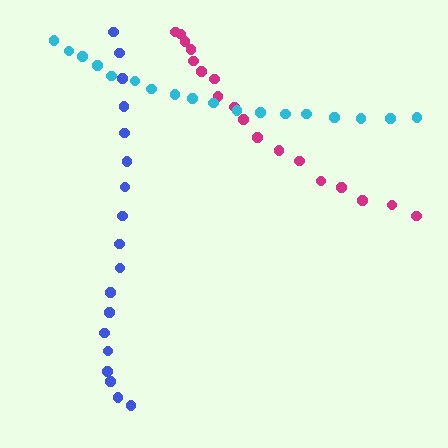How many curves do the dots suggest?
There are 3 distinct paths.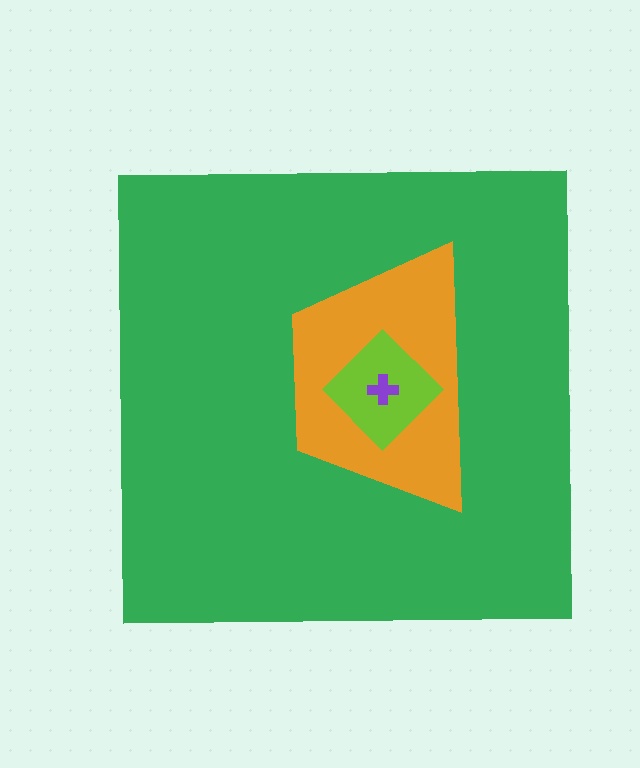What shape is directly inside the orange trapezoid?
The lime diamond.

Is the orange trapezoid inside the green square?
Yes.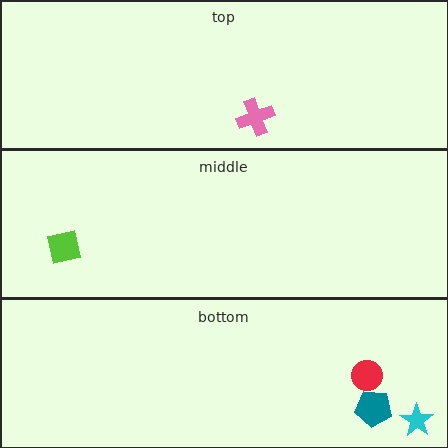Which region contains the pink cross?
The top region.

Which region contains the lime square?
The middle region.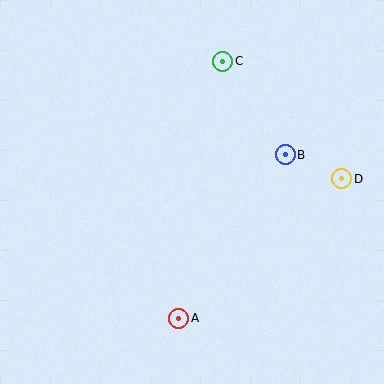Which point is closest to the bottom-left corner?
Point A is closest to the bottom-left corner.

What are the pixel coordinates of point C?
Point C is at (223, 61).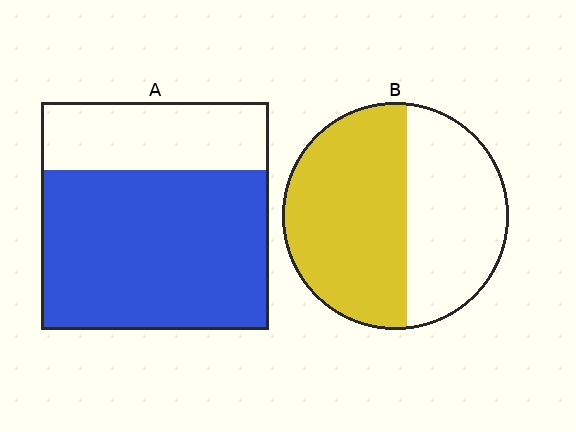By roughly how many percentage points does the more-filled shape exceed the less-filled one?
By roughly 15 percentage points (A over B).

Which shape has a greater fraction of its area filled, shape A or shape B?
Shape A.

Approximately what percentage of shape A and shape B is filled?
A is approximately 70% and B is approximately 55%.